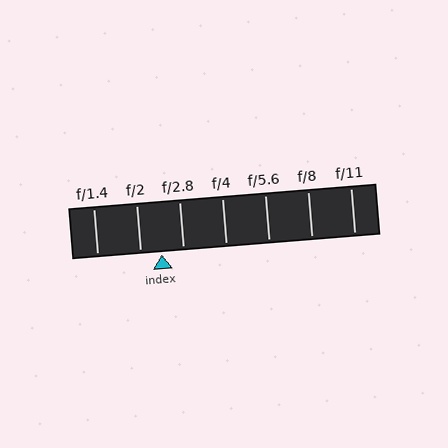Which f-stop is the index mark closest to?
The index mark is closest to f/2.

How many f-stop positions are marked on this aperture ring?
There are 7 f-stop positions marked.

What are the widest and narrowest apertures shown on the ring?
The widest aperture shown is f/1.4 and the narrowest is f/11.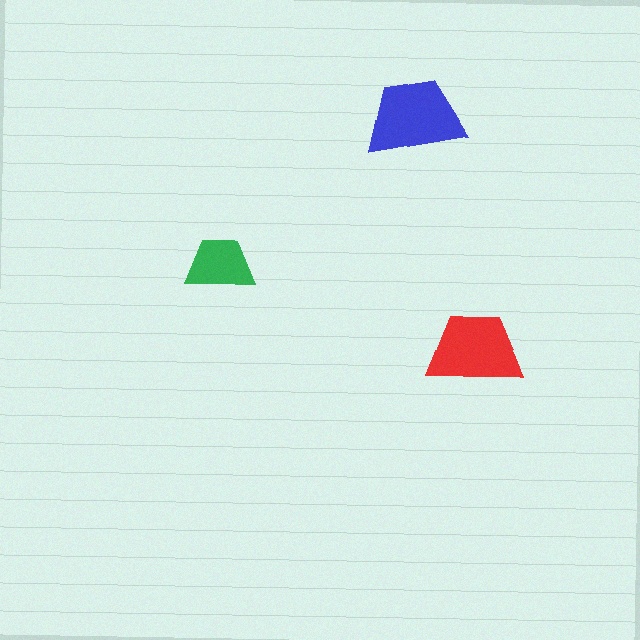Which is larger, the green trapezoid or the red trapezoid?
The red one.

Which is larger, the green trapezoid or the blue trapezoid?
The blue one.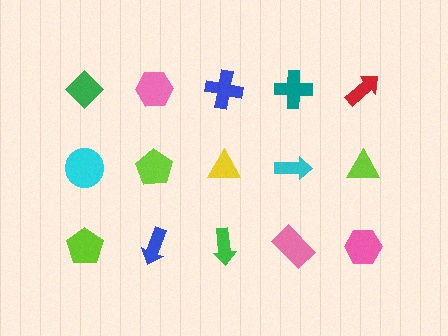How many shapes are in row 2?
5 shapes.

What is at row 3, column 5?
A pink hexagon.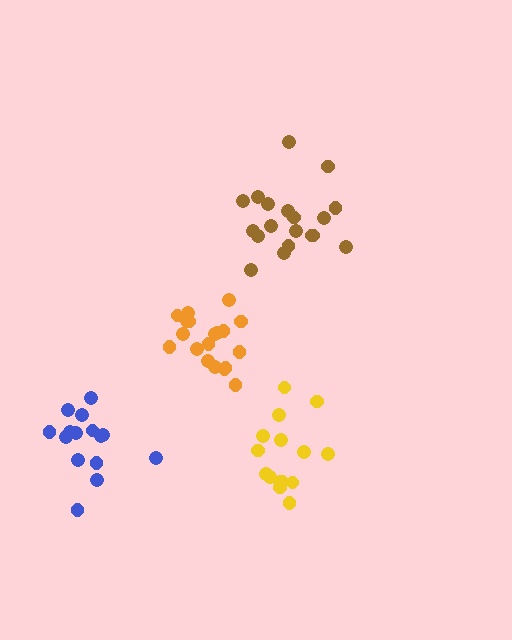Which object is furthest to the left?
The blue cluster is leftmost.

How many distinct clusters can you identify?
There are 4 distinct clusters.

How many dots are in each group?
Group 1: 15 dots, Group 2: 20 dots, Group 3: 19 dots, Group 4: 15 dots (69 total).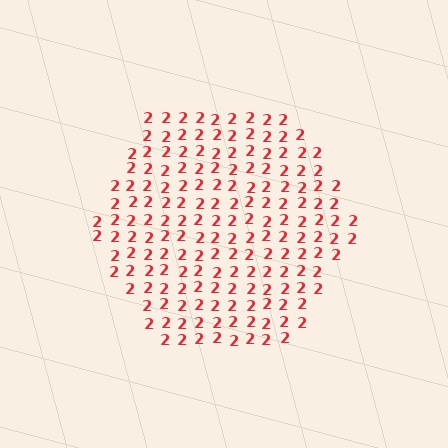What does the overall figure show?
The overall figure shows a hexagon.